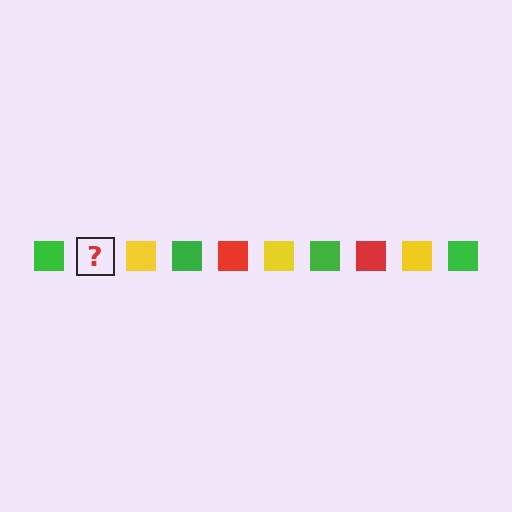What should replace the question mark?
The question mark should be replaced with a red square.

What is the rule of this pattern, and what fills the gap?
The rule is that the pattern cycles through green, red, yellow squares. The gap should be filled with a red square.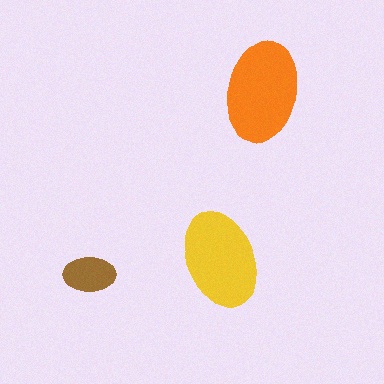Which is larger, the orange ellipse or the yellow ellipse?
The orange one.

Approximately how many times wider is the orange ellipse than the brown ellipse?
About 2 times wider.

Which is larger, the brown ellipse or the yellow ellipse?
The yellow one.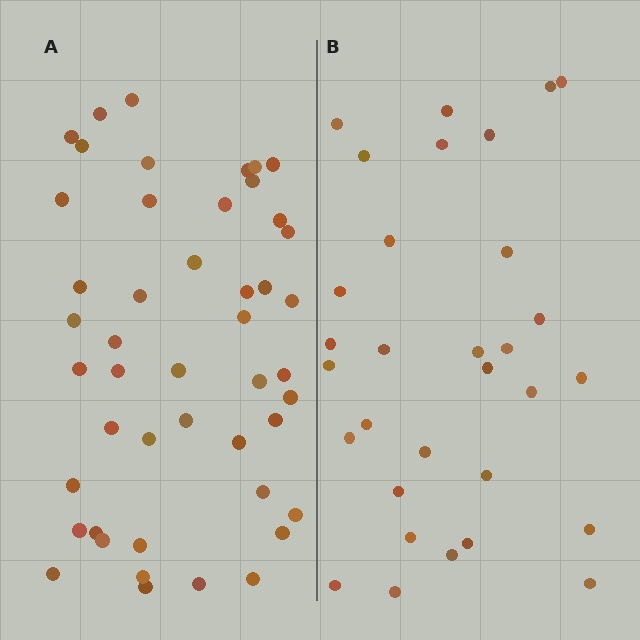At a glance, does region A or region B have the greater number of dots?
Region A (the left region) has more dots.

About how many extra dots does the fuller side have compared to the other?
Region A has approximately 15 more dots than region B.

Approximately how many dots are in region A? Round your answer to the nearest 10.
About 50 dots. (The exact count is 47, which rounds to 50.)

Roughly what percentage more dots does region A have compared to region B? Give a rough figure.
About 50% more.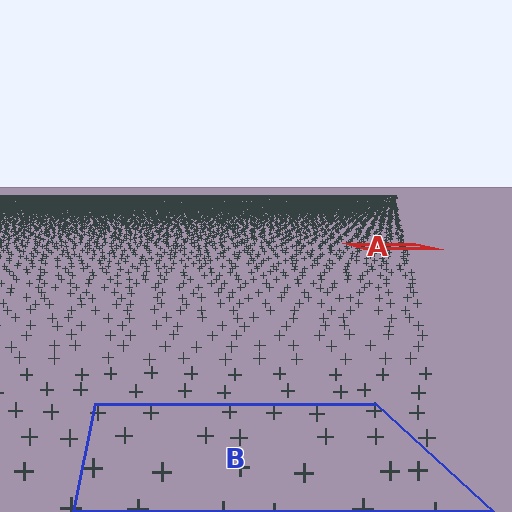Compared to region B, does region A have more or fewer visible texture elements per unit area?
Region A has more texture elements per unit area — they are packed more densely because it is farther away.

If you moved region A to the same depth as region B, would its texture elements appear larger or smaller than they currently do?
They would appear larger. At a closer depth, the same texture elements are projected at a bigger on-screen size.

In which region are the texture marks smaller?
The texture marks are smaller in region A, because it is farther away.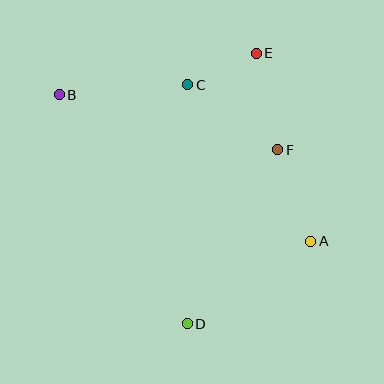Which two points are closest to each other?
Points C and E are closest to each other.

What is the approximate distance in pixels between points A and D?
The distance between A and D is approximately 149 pixels.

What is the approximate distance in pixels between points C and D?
The distance between C and D is approximately 239 pixels.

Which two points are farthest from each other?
Points A and B are farthest from each other.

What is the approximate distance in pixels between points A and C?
The distance between A and C is approximately 199 pixels.